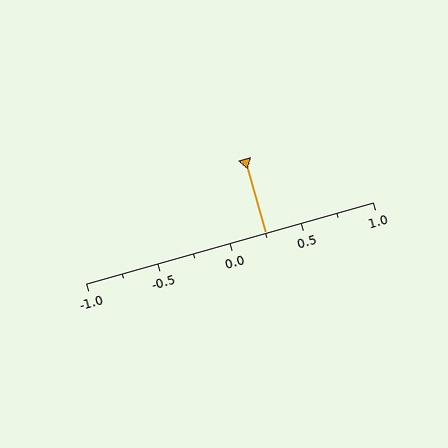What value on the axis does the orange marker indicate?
The marker indicates approximately 0.25.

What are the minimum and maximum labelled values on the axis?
The axis runs from -1.0 to 1.0.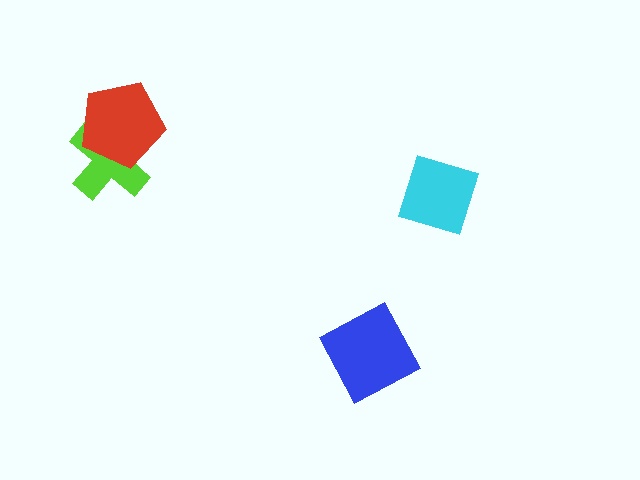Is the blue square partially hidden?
No, no other shape covers it.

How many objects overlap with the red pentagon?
1 object overlaps with the red pentagon.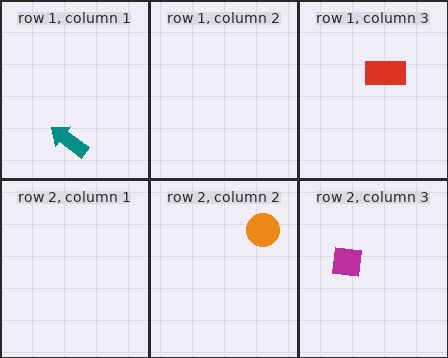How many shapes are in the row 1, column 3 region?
1.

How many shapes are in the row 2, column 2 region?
1.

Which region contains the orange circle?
The row 2, column 2 region.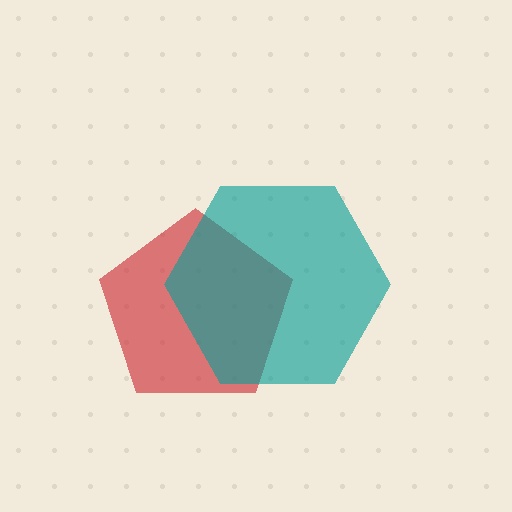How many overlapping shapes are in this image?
There are 2 overlapping shapes in the image.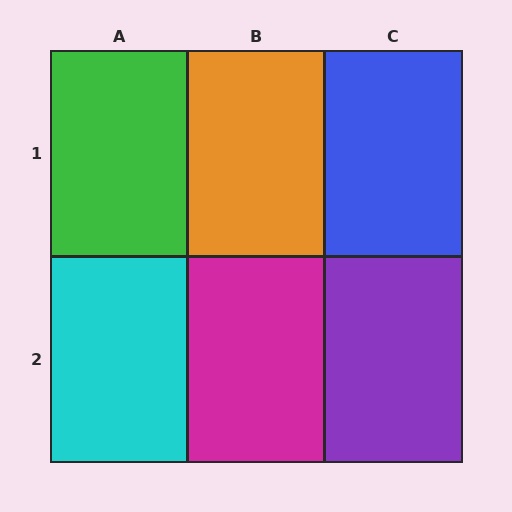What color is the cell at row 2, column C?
Purple.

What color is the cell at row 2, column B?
Magenta.